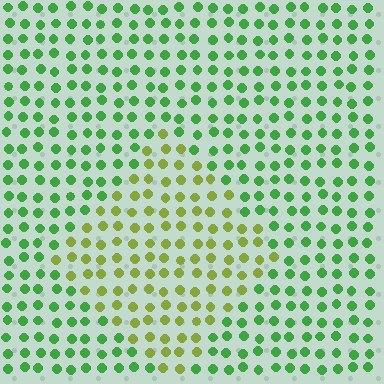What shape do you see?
I see a diamond.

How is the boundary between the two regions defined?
The boundary is defined purely by a slight shift in hue (about 44 degrees). Spacing, size, and orientation are identical on both sides.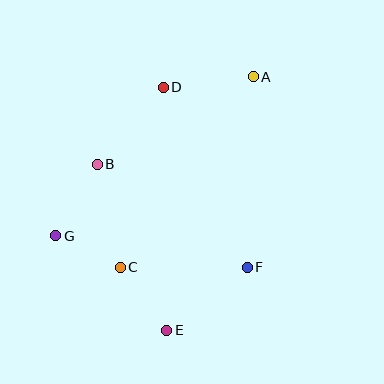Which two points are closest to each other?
Points C and G are closest to each other.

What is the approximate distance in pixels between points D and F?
The distance between D and F is approximately 199 pixels.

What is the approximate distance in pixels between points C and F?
The distance between C and F is approximately 127 pixels.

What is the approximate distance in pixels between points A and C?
The distance between A and C is approximately 232 pixels.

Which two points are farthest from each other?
Points A and E are farthest from each other.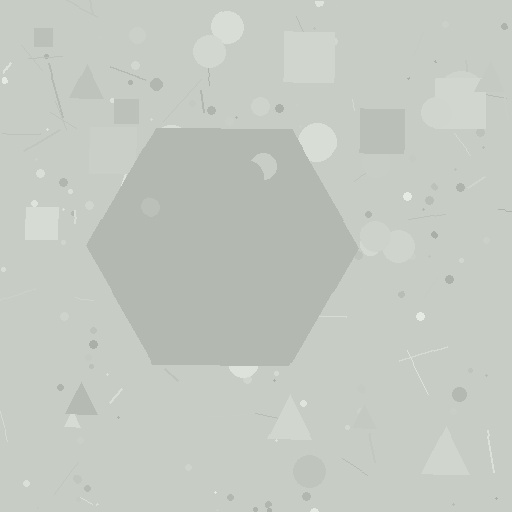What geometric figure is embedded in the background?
A hexagon is embedded in the background.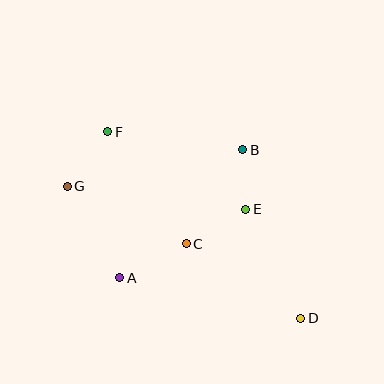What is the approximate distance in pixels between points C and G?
The distance between C and G is approximately 132 pixels.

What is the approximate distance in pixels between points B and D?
The distance between B and D is approximately 178 pixels.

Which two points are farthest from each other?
Points D and F are farthest from each other.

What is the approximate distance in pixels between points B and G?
The distance between B and G is approximately 179 pixels.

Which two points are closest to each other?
Points B and E are closest to each other.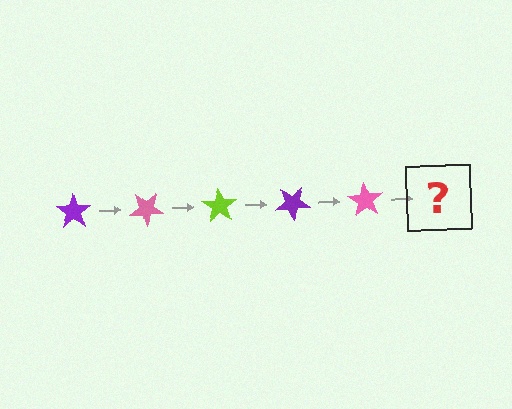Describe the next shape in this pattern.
It should be a lime star, rotated 175 degrees from the start.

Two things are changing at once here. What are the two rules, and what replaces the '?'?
The two rules are that it rotates 35 degrees each step and the color cycles through purple, pink, and lime. The '?' should be a lime star, rotated 175 degrees from the start.